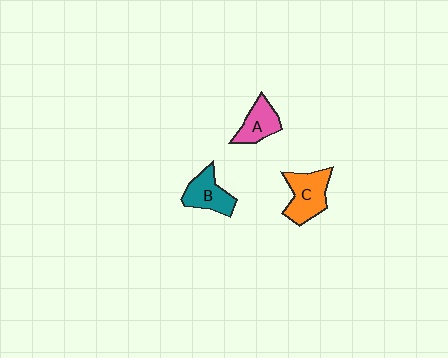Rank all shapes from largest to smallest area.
From largest to smallest: C (orange), B (teal), A (pink).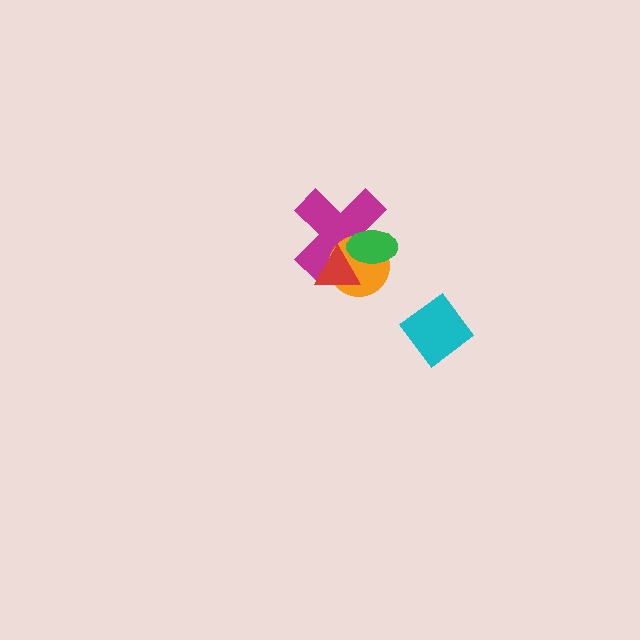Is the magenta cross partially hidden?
Yes, it is partially covered by another shape.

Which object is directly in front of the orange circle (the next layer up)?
The red triangle is directly in front of the orange circle.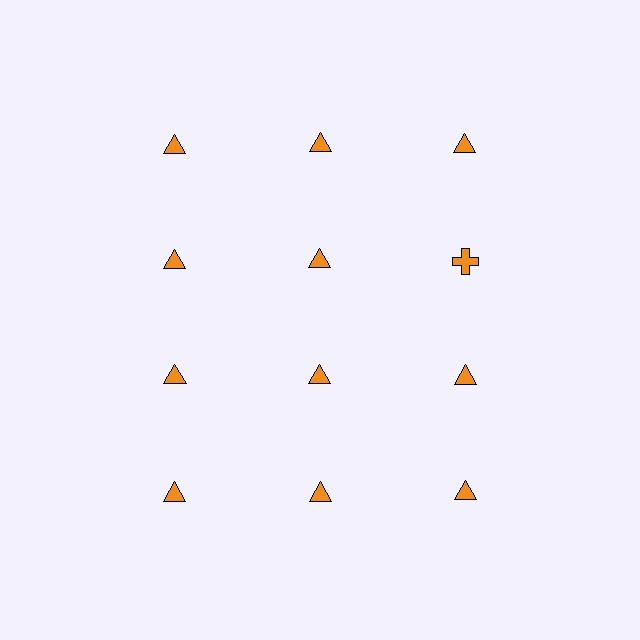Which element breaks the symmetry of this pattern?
The orange cross in the second row, center column breaks the symmetry. All other shapes are orange triangles.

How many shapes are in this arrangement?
There are 12 shapes arranged in a grid pattern.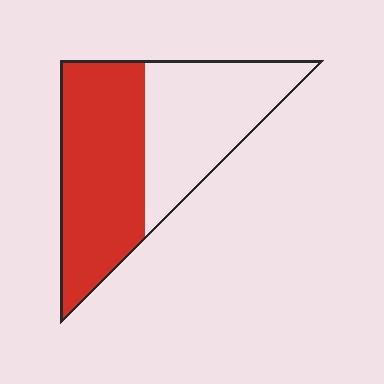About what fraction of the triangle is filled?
About one half (1/2).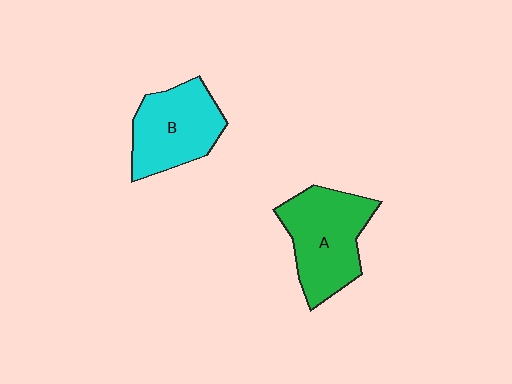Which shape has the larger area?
Shape A (green).